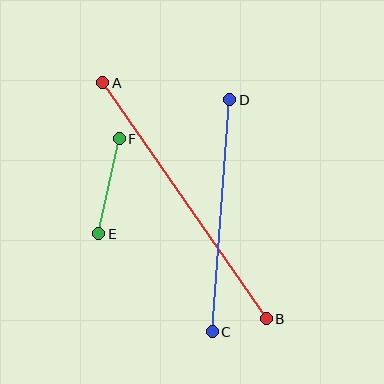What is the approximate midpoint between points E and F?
The midpoint is at approximately (109, 186) pixels.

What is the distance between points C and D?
The distance is approximately 233 pixels.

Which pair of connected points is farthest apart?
Points A and B are farthest apart.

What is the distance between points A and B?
The distance is approximately 287 pixels.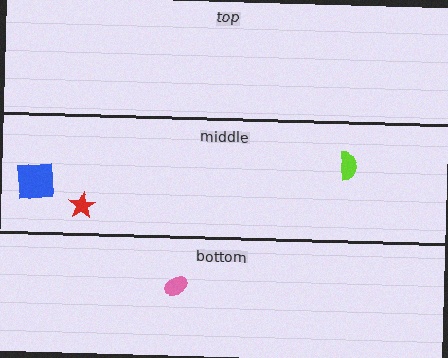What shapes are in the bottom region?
The pink ellipse.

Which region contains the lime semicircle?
The middle region.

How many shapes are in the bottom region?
1.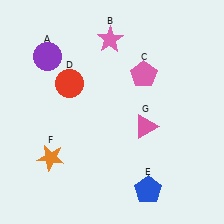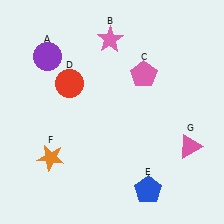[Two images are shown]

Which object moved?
The pink triangle (G) moved right.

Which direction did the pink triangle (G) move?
The pink triangle (G) moved right.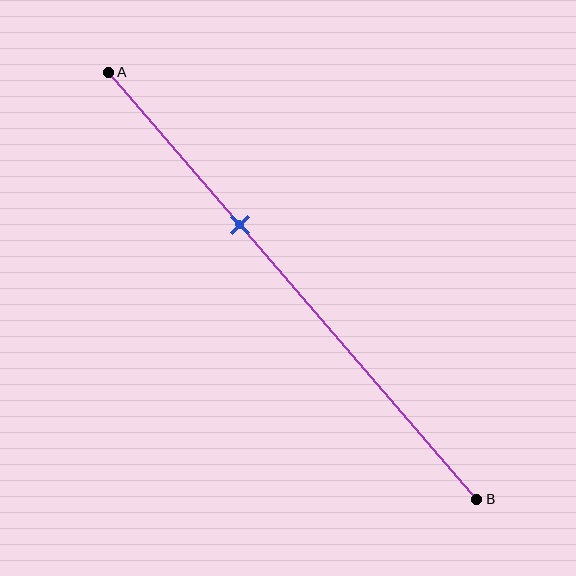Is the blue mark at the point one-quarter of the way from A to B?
No, the mark is at about 35% from A, not at the 25% one-quarter point.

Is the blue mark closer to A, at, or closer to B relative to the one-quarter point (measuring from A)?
The blue mark is closer to point B than the one-quarter point of segment AB.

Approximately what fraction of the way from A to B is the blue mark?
The blue mark is approximately 35% of the way from A to B.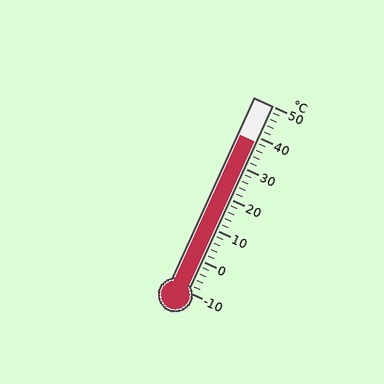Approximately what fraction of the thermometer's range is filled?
The thermometer is filled to approximately 80% of its range.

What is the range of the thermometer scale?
The thermometer scale ranges from -10°C to 50°C.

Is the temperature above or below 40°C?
The temperature is below 40°C.